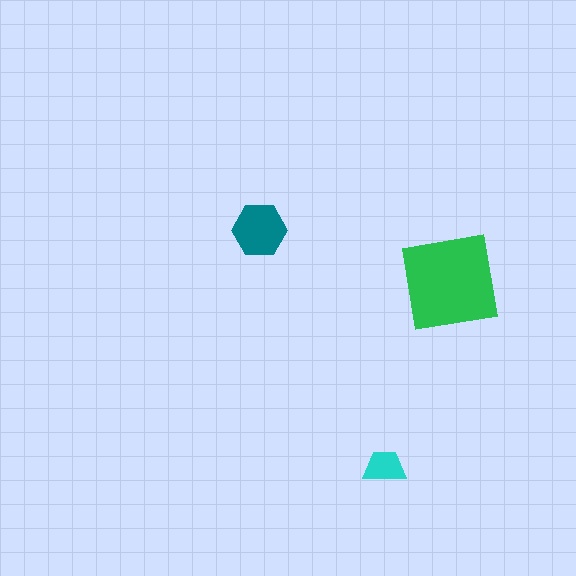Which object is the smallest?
The cyan trapezoid.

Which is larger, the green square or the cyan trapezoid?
The green square.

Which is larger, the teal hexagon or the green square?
The green square.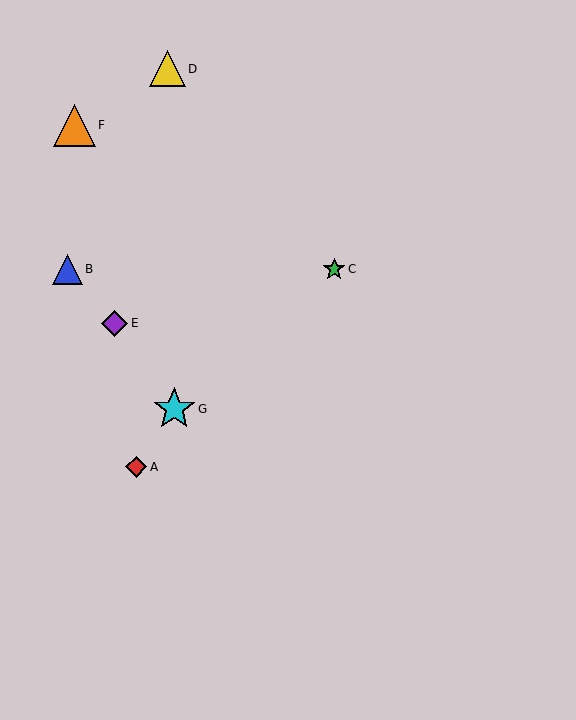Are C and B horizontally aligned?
Yes, both are at y≈269.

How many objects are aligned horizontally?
2 objects (B, C) are aligned horizontally.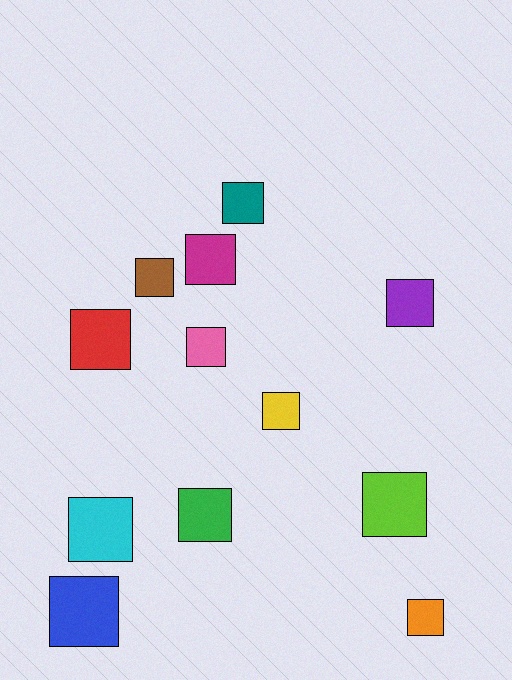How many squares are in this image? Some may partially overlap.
There are 12 squares.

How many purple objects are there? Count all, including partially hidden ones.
There is 1 purple object.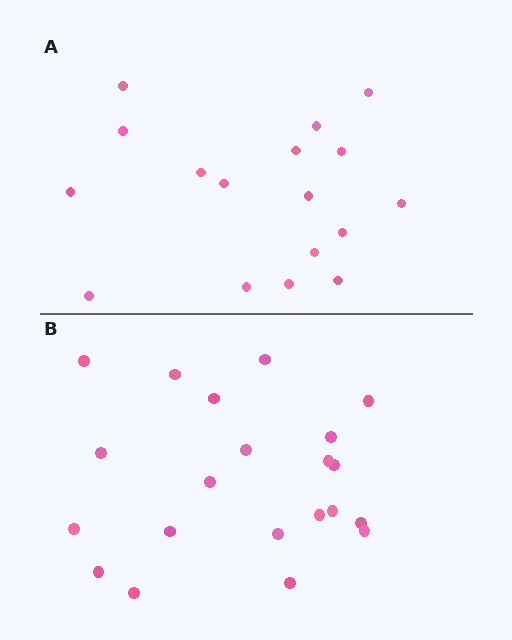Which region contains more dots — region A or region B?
Region B (the bottom region) has more dots.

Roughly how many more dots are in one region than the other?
Region B has about 4 more dots than region A.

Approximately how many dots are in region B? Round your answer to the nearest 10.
About 20 dots. (The exact count is 21, which rounds to 20.)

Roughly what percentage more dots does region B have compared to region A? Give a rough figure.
About 25% more.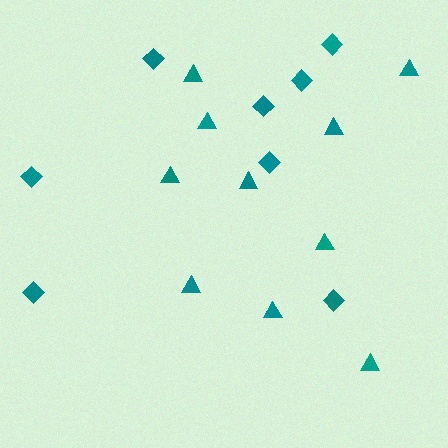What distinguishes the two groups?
There are 2 groups: one group of triangles (10) and one group of diamonds (8).